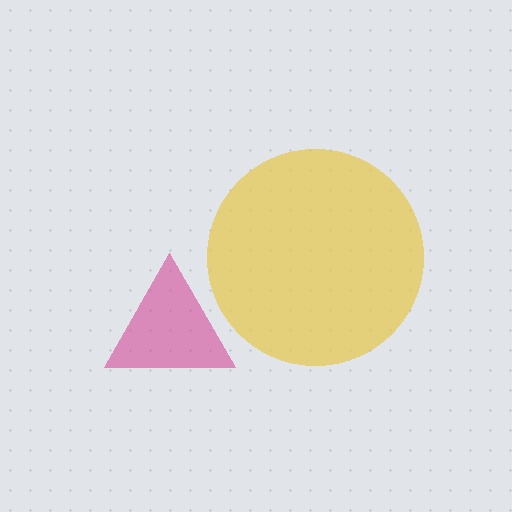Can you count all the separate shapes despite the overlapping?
Yes, there are 2 separate shapes.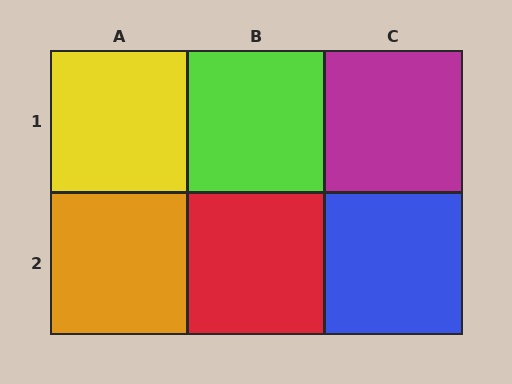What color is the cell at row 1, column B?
Lime.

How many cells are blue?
1 cell is blue.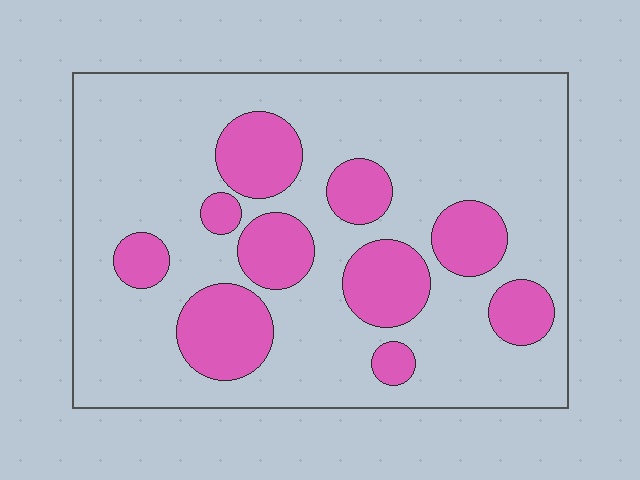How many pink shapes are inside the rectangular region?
10.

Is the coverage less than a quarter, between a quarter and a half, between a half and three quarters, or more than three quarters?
Less than a quarter.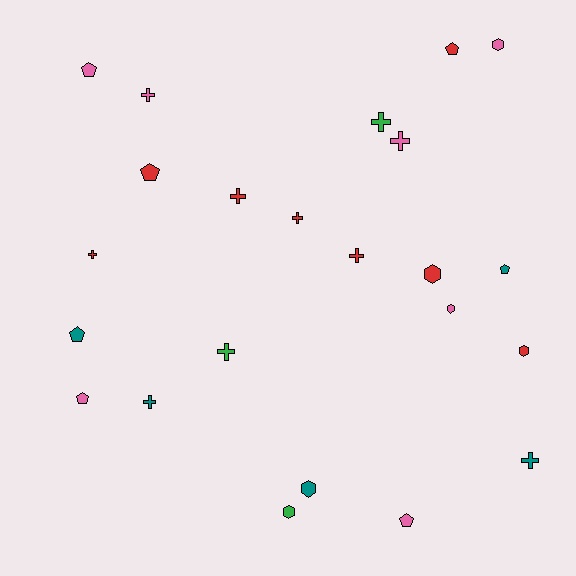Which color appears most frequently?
Red, with 8 objects.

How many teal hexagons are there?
There is 1 teal hexagon.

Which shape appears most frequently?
Cross, with 10 objects.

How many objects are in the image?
There are 23 objects.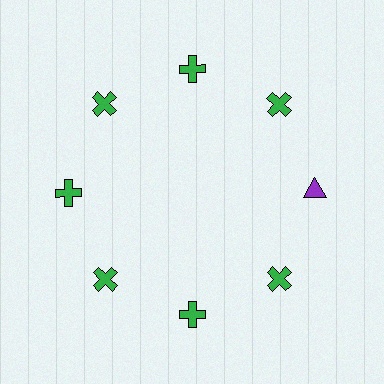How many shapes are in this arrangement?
There are 8 shapes arranged in a ring pattern.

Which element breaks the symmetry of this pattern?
The purple triangle at roughly the 3 o'clock position breaks the symmetry. All other shapes are green crosses.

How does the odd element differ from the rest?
It differs in both color (purple instead of green) and shape (triangle instead of cross).